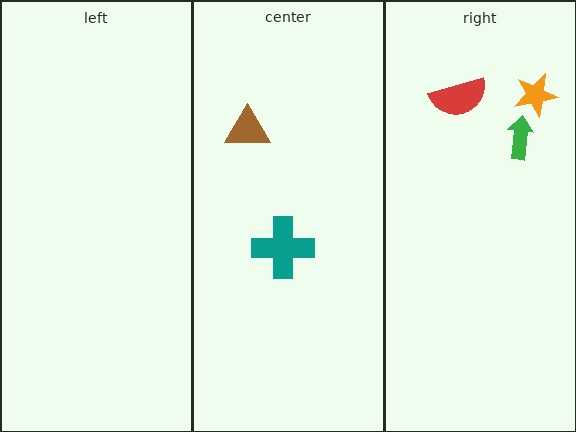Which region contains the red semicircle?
The right region.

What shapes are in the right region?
The green arrow, the orange star, the red semicircle.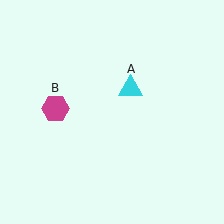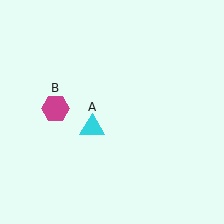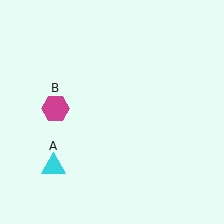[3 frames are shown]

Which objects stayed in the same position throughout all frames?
Magenta hexagon (object B) remained stationary.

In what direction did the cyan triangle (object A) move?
The cyan triangle (object A) moved down and to the left.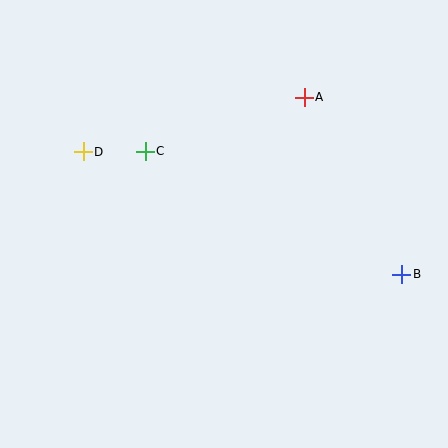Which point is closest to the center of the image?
Point C at (145, 151) is closest to the center.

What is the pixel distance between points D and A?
The distance between D and A is 228 pixels.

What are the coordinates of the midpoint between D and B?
The midpoint between D and B is at (242, 213).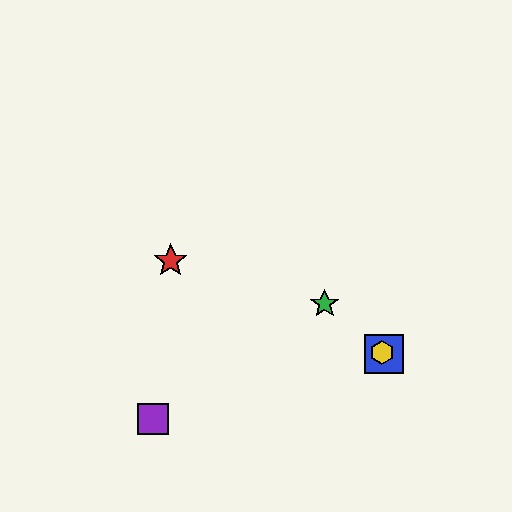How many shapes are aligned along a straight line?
3 shapes (the blue square, the green star, the yellow hexagon) are aligned along a straight line.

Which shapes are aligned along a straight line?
The blue square, the green star, the yellow hexagon are aligned along a straight line.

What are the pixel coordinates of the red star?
The red star is at (171, 261).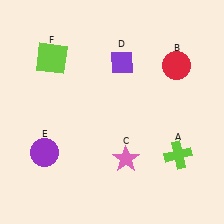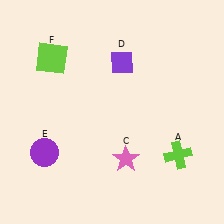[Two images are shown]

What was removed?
The red circle (B) was removed in Image 2.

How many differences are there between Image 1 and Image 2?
There is 1 difference between the two images.